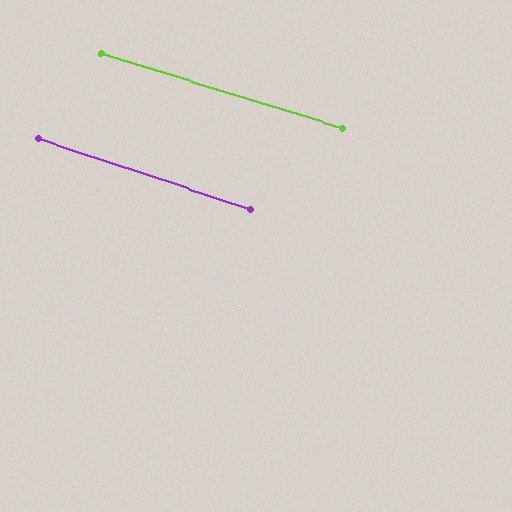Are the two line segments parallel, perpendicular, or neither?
Parallel — their directions differ by only 1.0°.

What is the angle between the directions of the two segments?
Approximately 1 degree.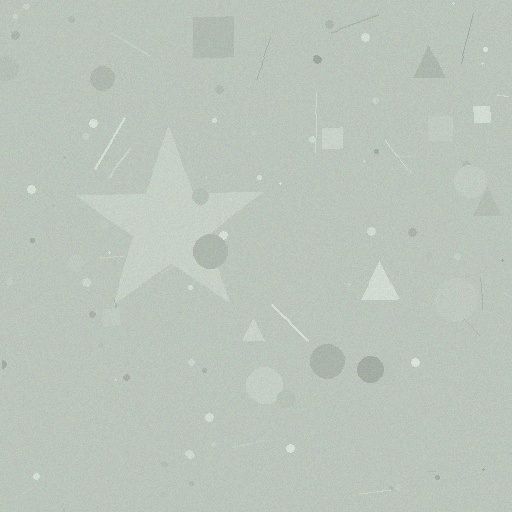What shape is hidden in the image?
A star is hidden in the image.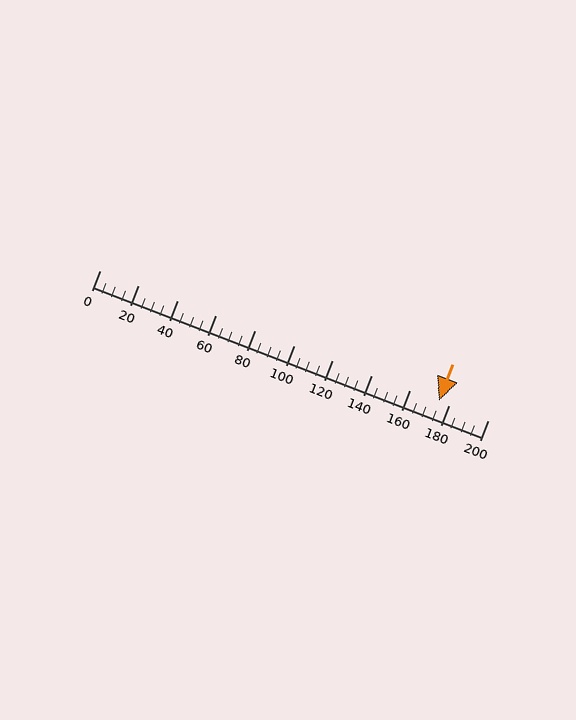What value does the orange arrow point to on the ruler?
The orange arrow points to approximately 175.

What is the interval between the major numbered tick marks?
The major tick marks are spaced 20 units apart.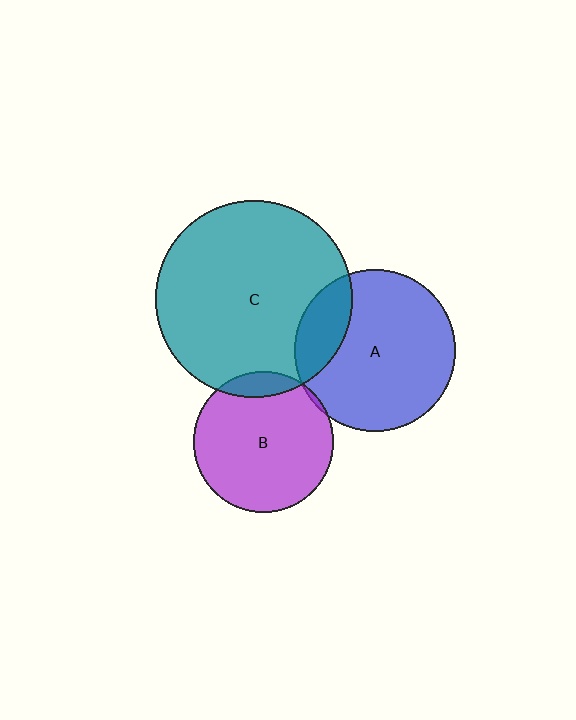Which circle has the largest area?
Circle C (teal).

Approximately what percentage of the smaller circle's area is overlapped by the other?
Approximately 20%.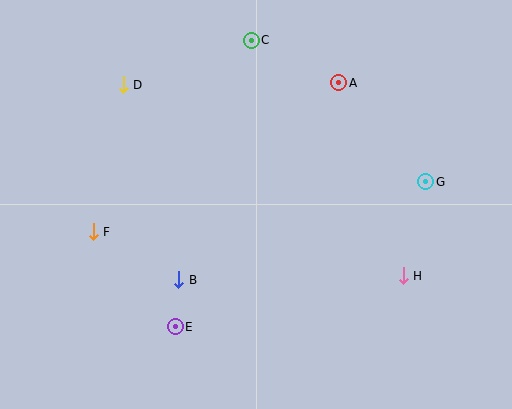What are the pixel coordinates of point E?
Point E is at (175, 327).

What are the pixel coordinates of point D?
Point D is at (123, 85).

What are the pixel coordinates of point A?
Point A is at (339, 83).